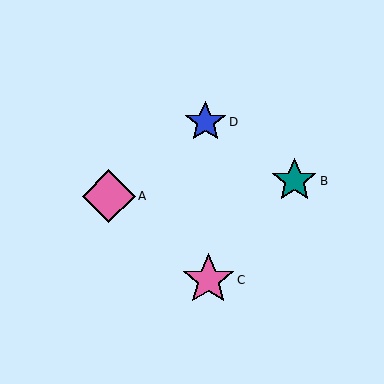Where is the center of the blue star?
The center of the blue star is at (205, 122).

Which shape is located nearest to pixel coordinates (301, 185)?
The teal star (labeled B) at (294, 181) is nearest to that location.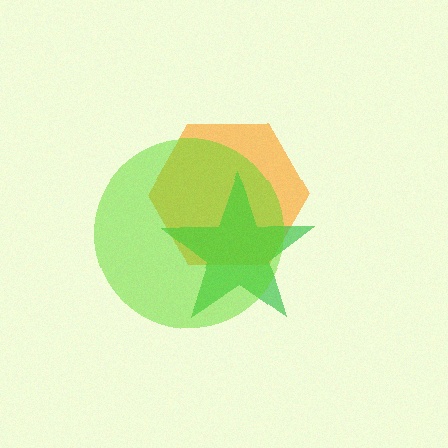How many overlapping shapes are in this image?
There are 3 overlapping shapes in the image.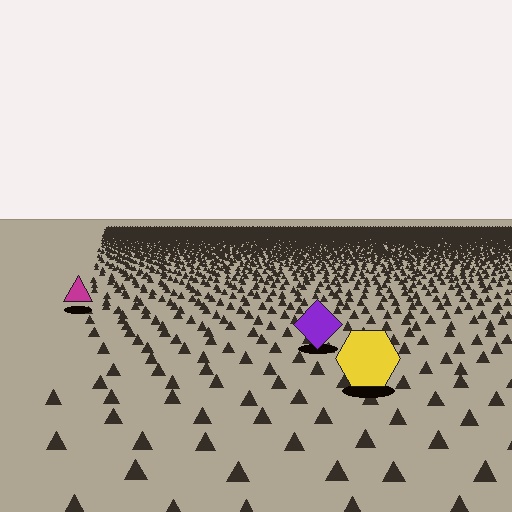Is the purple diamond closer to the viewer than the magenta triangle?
Yes. The purple diamond is closer — you can tell from the texture gradient: the ground texture is coarser near it.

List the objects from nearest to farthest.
From nearest to farthest: the yellow hexagon, the purple diamond, the magenta triangle.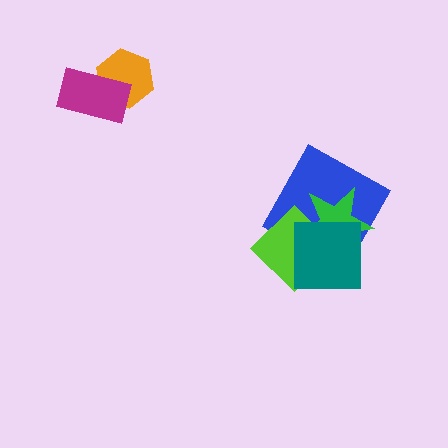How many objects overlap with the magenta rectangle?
1 object overlaps with the magenta rectangle.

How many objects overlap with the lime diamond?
3 objects overlap with the lime diamond.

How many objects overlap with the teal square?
3 objects overlap with the teal square.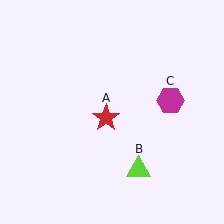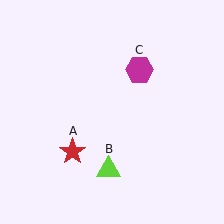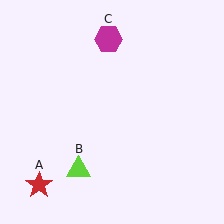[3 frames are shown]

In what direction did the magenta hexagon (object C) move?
The magenta hexagon (object C) moved up and to the left.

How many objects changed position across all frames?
3 objects changed position: red star (object A), lime triangle (object B), magenta hexagon (object C).